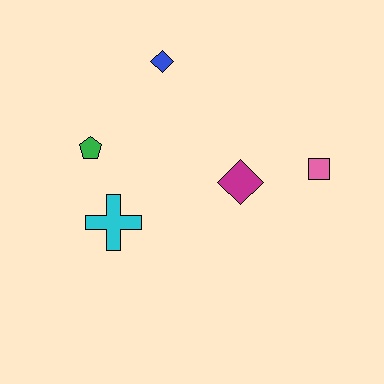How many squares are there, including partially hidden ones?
There is 1 square.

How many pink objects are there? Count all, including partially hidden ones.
There is 1 pink object.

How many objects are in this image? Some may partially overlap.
There are 5 objects.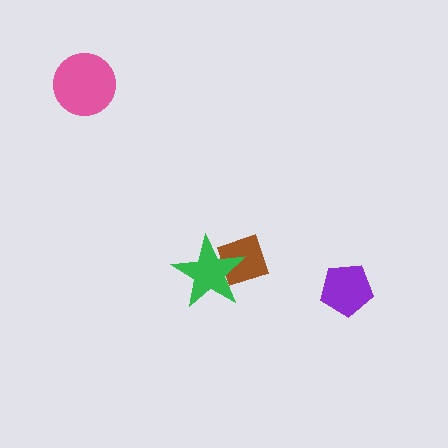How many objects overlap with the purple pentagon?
0 objects overlap with the purple pentagon.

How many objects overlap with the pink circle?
0 objects overlap with the pink circle.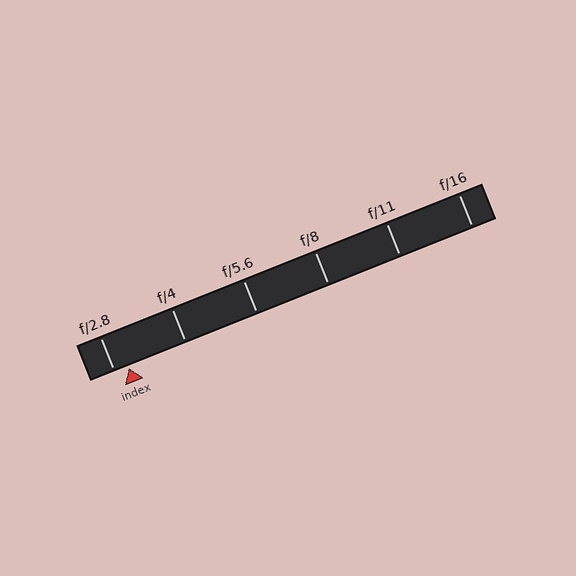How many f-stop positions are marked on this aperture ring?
There are 6 f-stop positions marked.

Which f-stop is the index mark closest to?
The index mark is closest to f/2.8.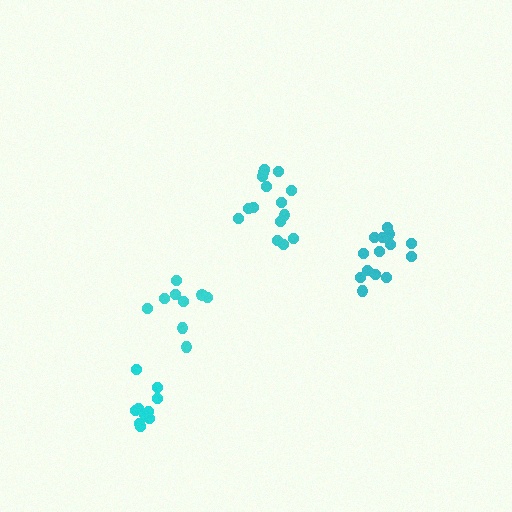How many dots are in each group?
Group 1: 14 dots, Group 2: 10 dots, Group 3: 15 dots, Group 4: 9 dots (48 total).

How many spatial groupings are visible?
There are 4 spatial groupings.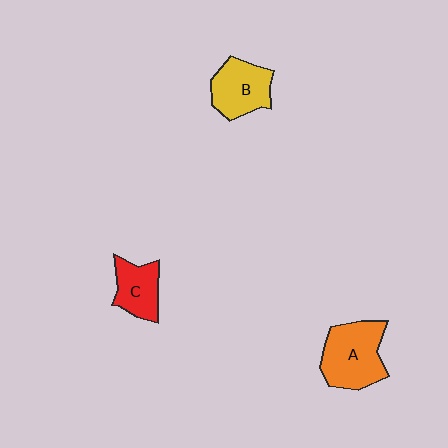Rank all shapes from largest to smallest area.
From largest to smallest: A (orange), B (yellow), C (red).